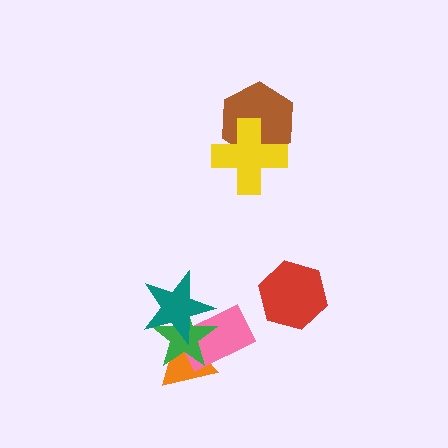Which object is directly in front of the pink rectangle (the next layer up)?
The green star is directly in front of the pink rectangle.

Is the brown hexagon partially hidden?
Yes, it is partially covered by another shape.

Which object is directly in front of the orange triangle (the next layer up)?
The pink rectangle is directly in front of the orange triangle.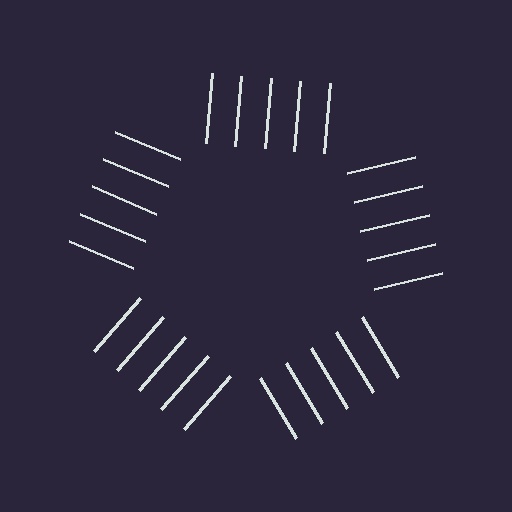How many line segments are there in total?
25 — 5 along each of the 5 edges.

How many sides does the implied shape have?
5 sides — the line-ends trace a pentagon.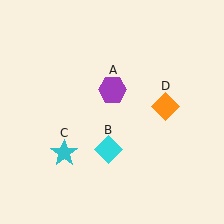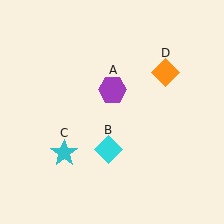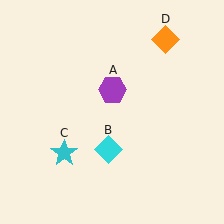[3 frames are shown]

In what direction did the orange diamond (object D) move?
The orange diamond (object D) moved up.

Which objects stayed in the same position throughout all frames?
Purple hexagon (object A) and cyan diamond (object B) and cyan star (object C) remained stationary.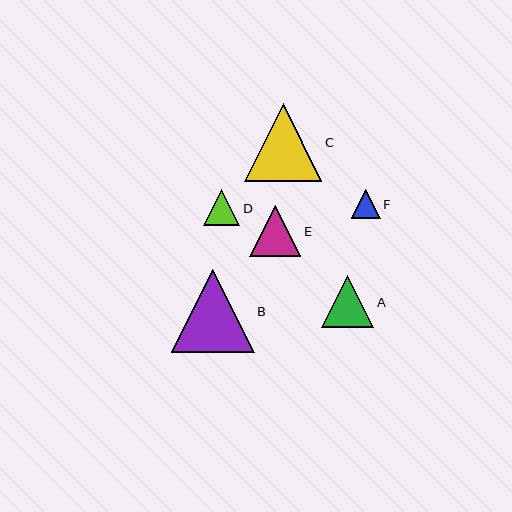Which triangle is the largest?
Triangle B is the largest with a size of approximately 83 pixels.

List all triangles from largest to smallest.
From largest to smallest: B, C, A, E, D, F.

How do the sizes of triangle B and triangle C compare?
Triangle B and triangle C are approximately the same size.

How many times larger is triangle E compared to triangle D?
Triangle E is approximately 1.4 times the size of triangle D.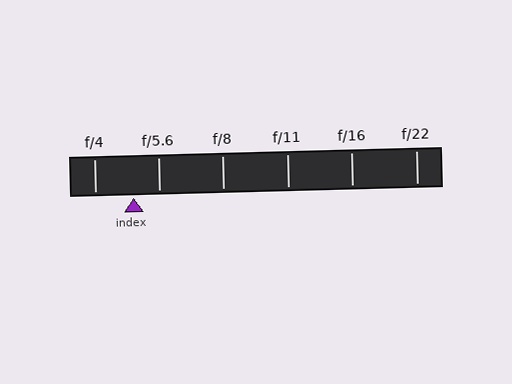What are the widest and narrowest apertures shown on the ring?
The widest aperture shown is f/4 and the narrowest is f/22.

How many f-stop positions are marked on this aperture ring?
There are 6 f-stop positions marked.